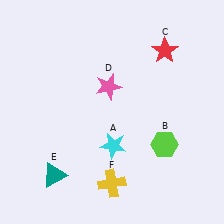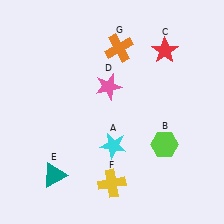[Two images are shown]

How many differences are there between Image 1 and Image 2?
There is 1 difference between the two images.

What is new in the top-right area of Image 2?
An orange cross (G) was added in the top-right area of Image 2.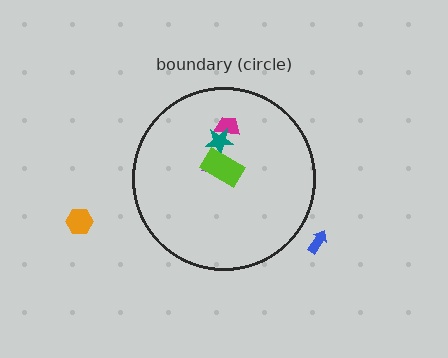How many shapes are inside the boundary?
4 inside, 2 outside.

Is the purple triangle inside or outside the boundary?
Inside.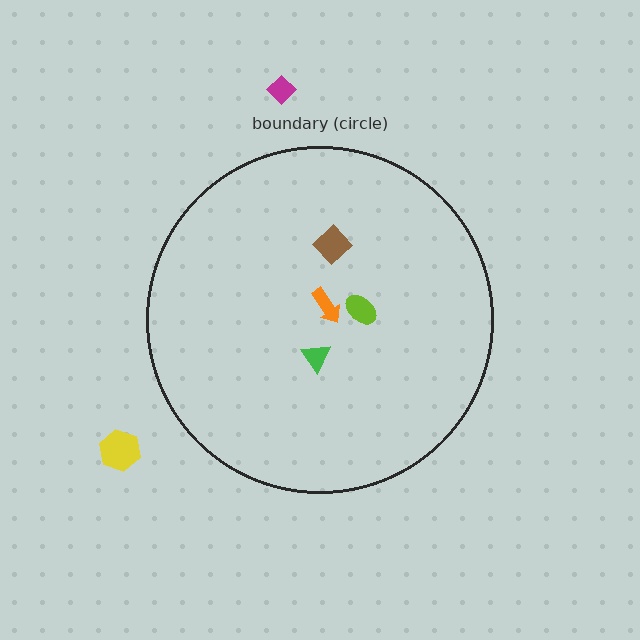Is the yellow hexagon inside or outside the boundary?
Outside.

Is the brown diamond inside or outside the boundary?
Inside.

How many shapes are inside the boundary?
4 inside, 2 outside.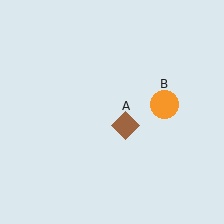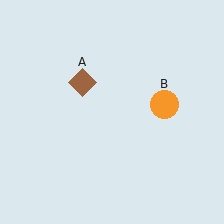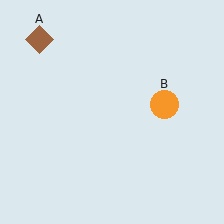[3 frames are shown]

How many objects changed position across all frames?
1 object changed position: brown diamond (object A).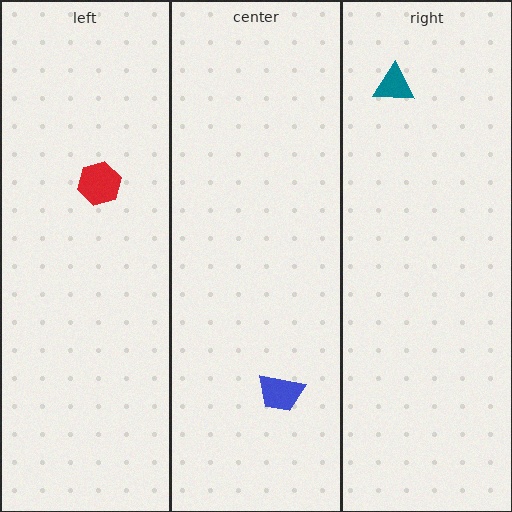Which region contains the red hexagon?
The left region.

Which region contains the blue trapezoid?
The center region.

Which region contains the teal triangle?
The right region.